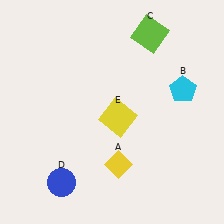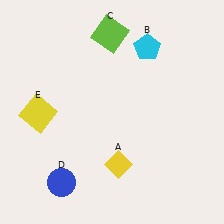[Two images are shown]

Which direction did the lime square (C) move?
The lime square (C) moved left.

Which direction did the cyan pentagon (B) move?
The cyan pentagon (B) moved up.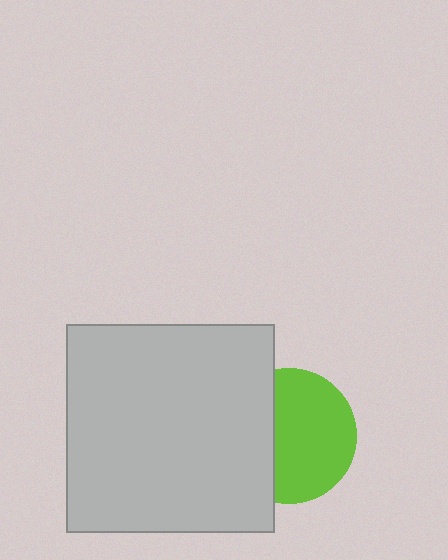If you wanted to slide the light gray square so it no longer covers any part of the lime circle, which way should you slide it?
Slide it left — that is the most direct way to separate the two shapes.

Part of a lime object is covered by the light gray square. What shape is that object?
It is a circle.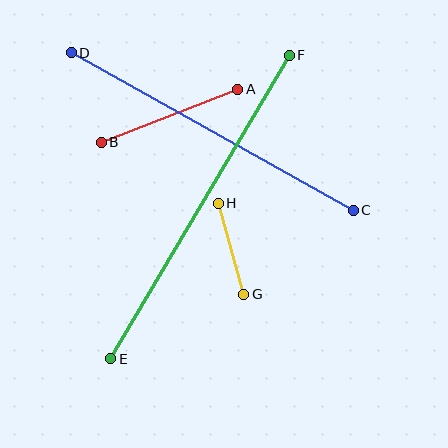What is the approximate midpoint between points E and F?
The midpoint is at approximately (200, 207) pixels.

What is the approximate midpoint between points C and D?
The midpoint is at approximately (212, 132) pixels.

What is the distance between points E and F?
The distance is approximately 352 pixels.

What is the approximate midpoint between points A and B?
The midpoint is at approximately (169, 116) pixels.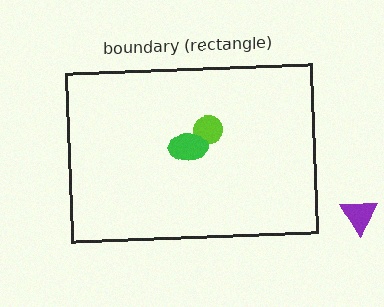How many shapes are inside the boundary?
2 inside, 1 outside.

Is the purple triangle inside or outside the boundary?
Outside.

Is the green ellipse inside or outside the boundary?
Inside.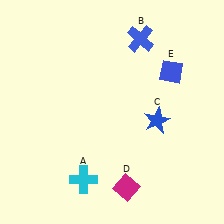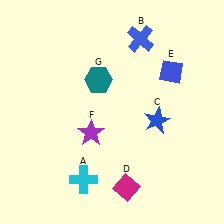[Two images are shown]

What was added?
A purple star (F), a teal hexagon (G) were added in Image 2.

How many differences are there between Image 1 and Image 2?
There are 2 differences between the two images.